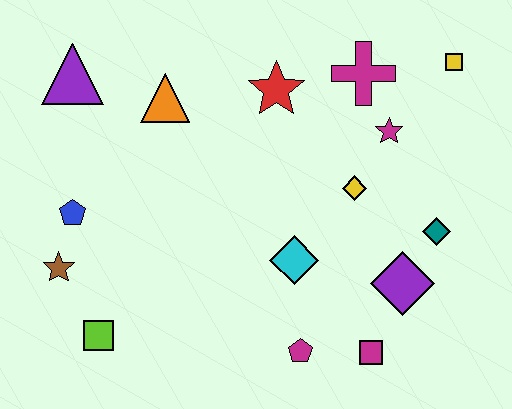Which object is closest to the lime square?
The brown star is closest to the lime square.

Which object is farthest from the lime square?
The yellow square is farthest from the lime square.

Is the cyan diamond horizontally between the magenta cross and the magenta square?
No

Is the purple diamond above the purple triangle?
No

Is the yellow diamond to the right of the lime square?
Yes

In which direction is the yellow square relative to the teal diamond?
The yellow square is above the teal diamond.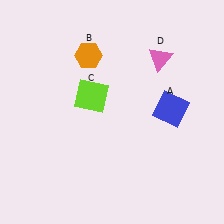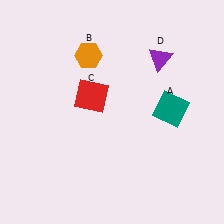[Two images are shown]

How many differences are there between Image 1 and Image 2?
There are 3 differences between the two images.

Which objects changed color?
A changed from blue to teal. C changed from lime to red. D changed from pink to purple.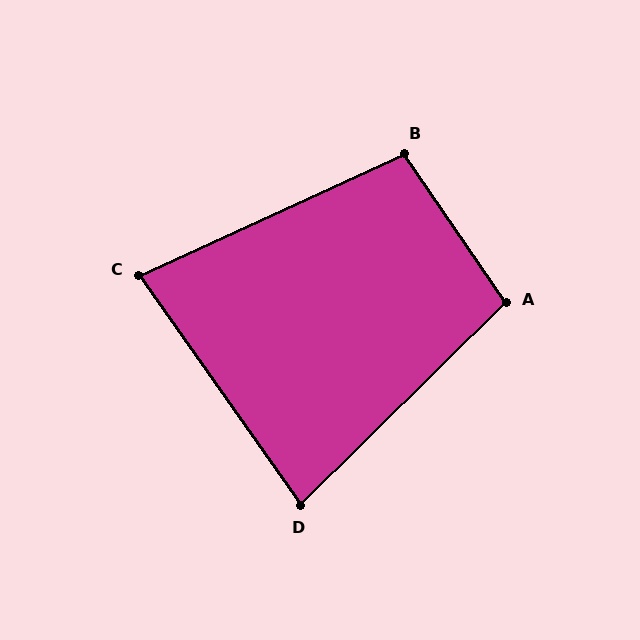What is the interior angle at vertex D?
Approximately 80 degrees (acute).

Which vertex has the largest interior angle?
A, at approximately 101 degrees.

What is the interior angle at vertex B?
Approximately 100 degrees (obtuse).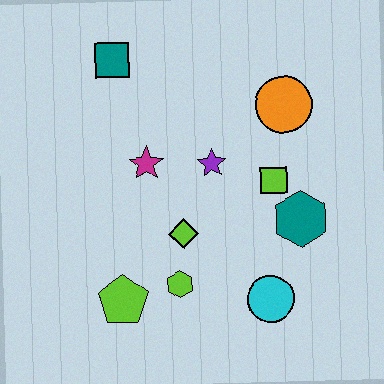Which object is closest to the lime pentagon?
The lime hexagon is closest to the lime pentagon.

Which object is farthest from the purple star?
The lime pentagon is farthest from the purple star.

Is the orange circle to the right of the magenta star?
Yes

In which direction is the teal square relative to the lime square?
The teal square is to the left of the lime square.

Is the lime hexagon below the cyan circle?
No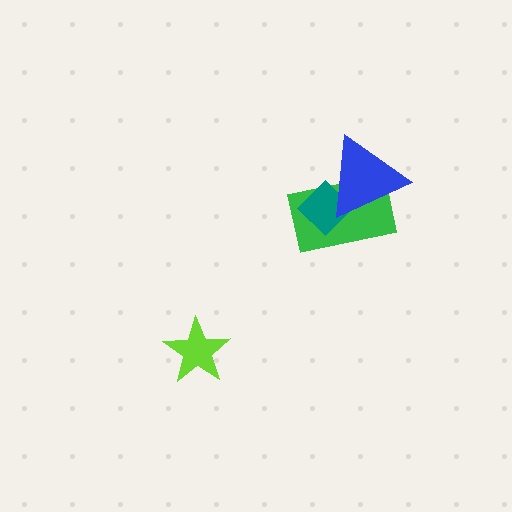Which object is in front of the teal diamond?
The blue triangle is in front of the teal diamond.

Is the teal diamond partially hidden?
Yes, it is partially covered by another shape.